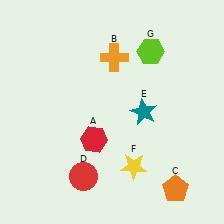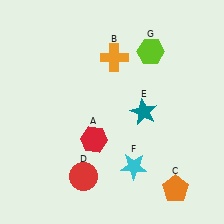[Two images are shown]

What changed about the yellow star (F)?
In Image 1, F is yellow. In Image 2, it changed to cyan.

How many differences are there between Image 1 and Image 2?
There is 1 difference between the two images.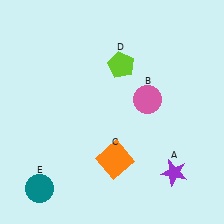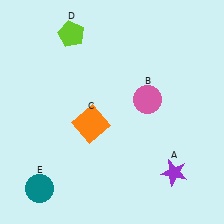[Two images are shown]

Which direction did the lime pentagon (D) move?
The lime pentagon (D) moved left.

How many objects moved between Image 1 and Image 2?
2 objects moved between the two images.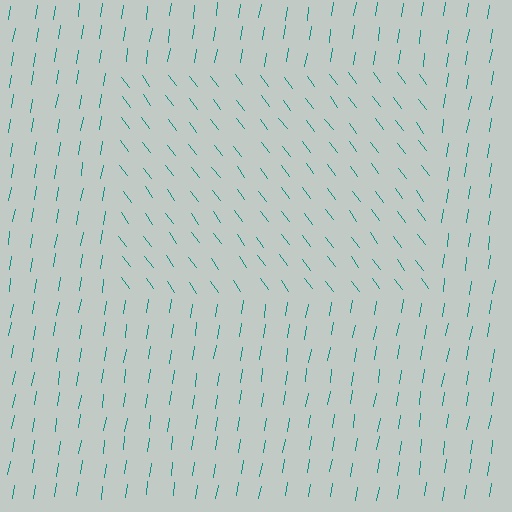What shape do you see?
I see a rectangle.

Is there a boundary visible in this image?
Yes, there is a texture boundary formed by a change in line orientation.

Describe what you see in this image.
The image is filled with small teal line segments. A rectangle region in the image has lines oriented differently from the surrounding lines, creating a visible texture boundary.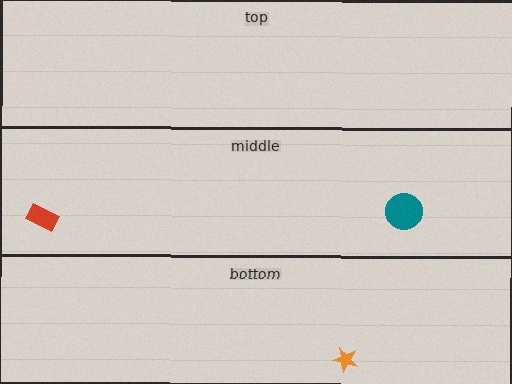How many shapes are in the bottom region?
1.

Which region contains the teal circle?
The middle region.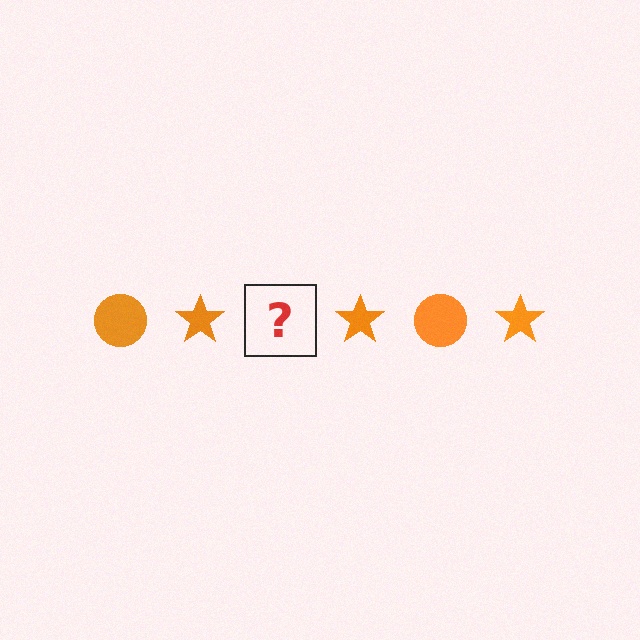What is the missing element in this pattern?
The missing element is an orange circle.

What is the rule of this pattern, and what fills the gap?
The rule is that the pattern cycles through circle, star shapes in orange. The gap should be filled with an orange circle.